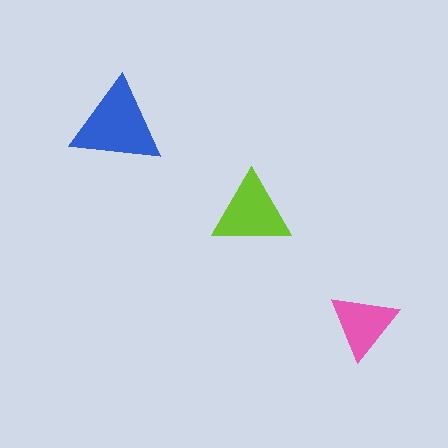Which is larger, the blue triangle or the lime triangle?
The blue one.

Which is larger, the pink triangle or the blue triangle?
The blue one.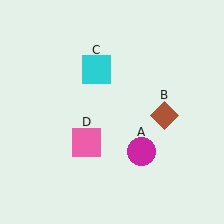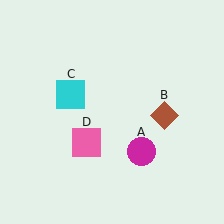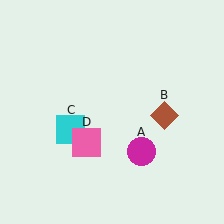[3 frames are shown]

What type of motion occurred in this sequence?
The cyan square (object C) rotated counterclockwise around the center of the scene.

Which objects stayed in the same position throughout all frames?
Magenta circle (object A) and brown diamond (object B) and pink square (object D) remained stationary.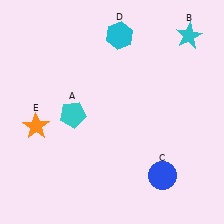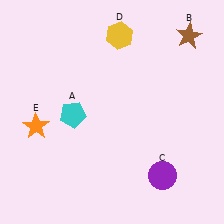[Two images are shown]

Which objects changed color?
B changed from cyan to brown. C changed from blue to purple. D changed from cyan to yellow.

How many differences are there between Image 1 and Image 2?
There are 3 differences between the two images.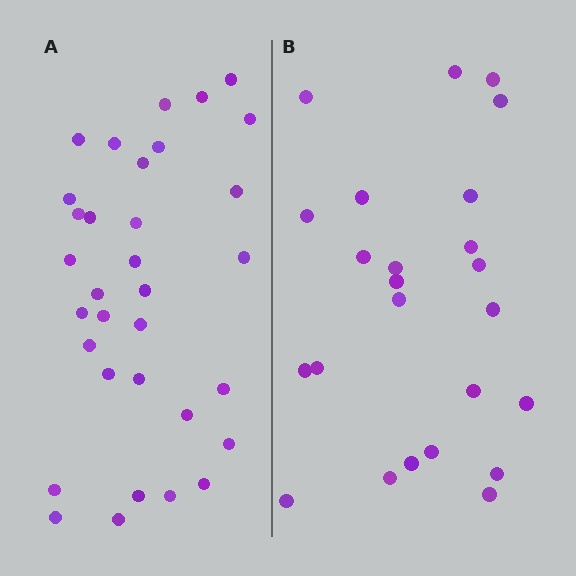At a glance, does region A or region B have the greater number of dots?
Region A (the left region) has more dots.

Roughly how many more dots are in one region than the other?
Region A has roughly 8 or so more dots than region B.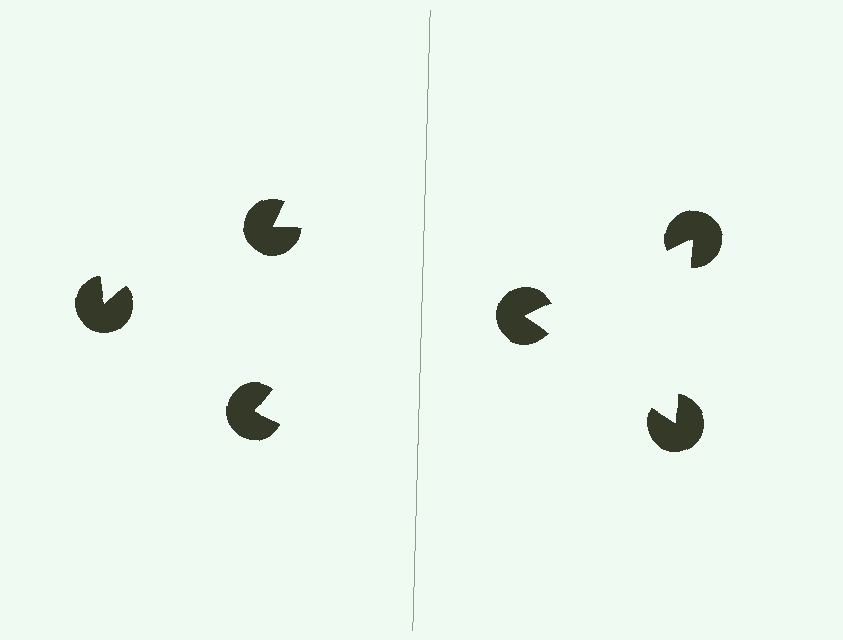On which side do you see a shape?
An illusory triangle appears on the right side. On the left side the wedge cuts are rotated, so no coherent shape forms.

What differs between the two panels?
The pac-man discs are positioned identically on both sides; only the wedge orientations differ. On the right they align to a triangle; on the left they are misaligned.